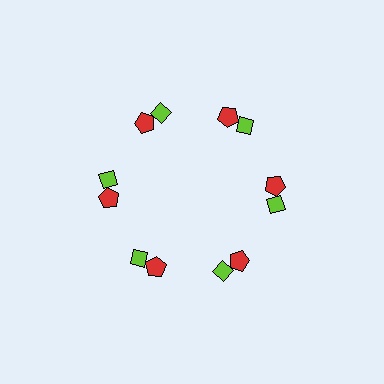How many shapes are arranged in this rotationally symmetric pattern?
There are 12 shapes, arranged in 6 groups of 2.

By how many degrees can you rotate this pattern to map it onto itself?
The pattern maps onto itself every 60 degrees of rotation.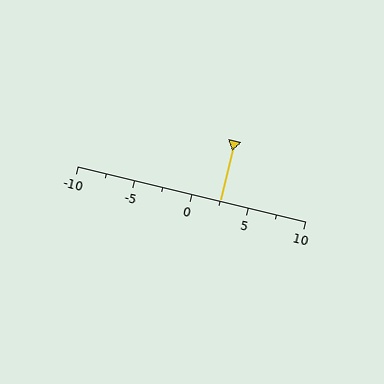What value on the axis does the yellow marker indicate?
The marker indicates approximately 2.5.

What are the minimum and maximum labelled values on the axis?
The axis runs from -10 to 10.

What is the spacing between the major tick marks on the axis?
The major ticks are spaced 5 apart.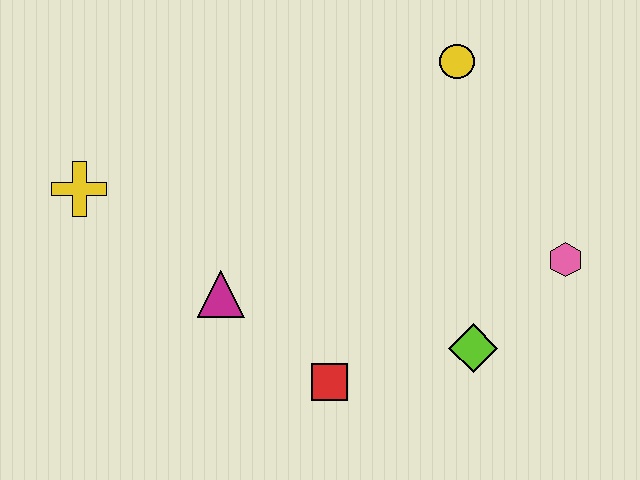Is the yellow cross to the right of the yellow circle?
No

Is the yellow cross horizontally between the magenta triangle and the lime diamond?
No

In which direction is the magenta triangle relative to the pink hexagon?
The magenta triangle is to the left of the pink hexagon.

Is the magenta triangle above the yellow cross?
No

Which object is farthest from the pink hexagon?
The yellow cross is farthest from the pink hexagon.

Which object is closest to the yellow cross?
The magenta triangle is closest to the yellow cross.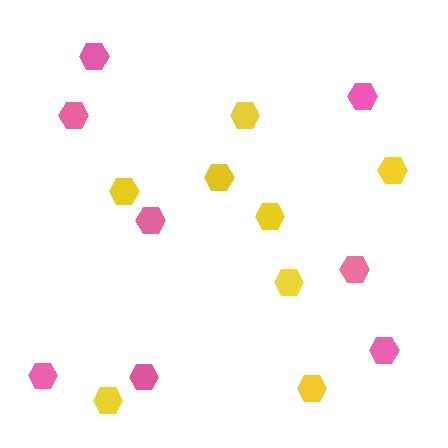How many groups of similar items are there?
There are 2 groups: one group of pink hexagons (8) and one group of yellow hexagons (8).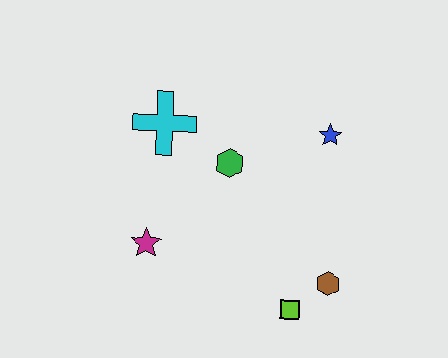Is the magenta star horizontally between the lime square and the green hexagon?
No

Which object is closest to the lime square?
The brown hexagon is closest to the lime square.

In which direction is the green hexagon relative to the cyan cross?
The green hexagon is to the right of the cyan cross.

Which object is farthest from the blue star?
The magenta star is farthest from the blue star.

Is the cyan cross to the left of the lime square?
Yes